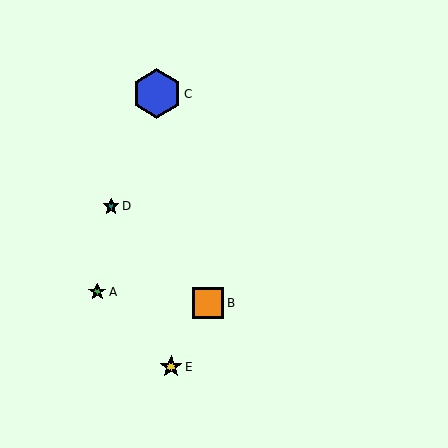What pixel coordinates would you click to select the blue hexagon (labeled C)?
Click at (157, 94) to select the blue hexagon C.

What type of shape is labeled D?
Shape D is a teal star.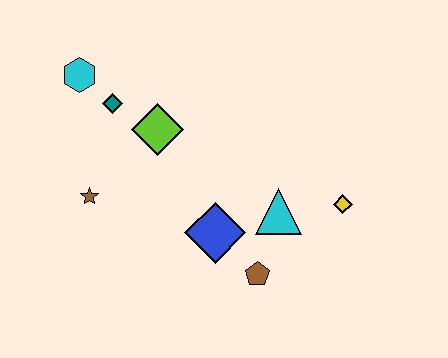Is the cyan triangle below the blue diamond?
No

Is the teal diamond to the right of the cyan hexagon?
Yes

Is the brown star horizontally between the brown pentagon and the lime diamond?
No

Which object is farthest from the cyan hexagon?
The yellow diamond is farthest from the cyan hexagon.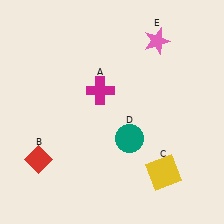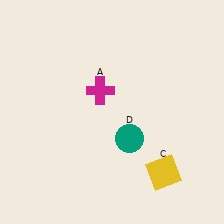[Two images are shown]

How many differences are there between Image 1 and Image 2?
There are 2 differences between the two images.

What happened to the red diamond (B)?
The red diamond (B) was removed in Image 2. It was in the bottom-left area of Image 1.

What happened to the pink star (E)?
The pink star (E) was removed in Image 2. It was in the top-right area of Image 1.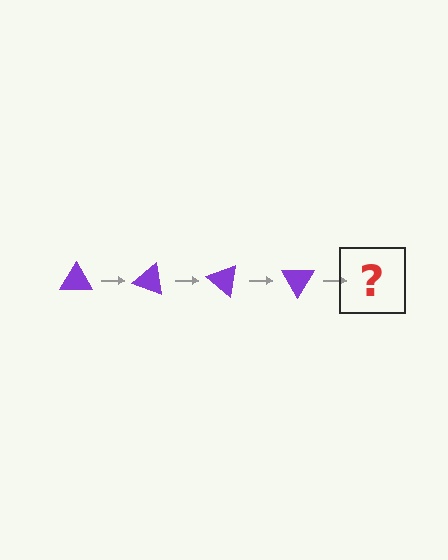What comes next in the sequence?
The next element should be a purple triangle rotated 80 degrees.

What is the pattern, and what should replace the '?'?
The pattern is that the triangle rotates 20 degrees each step. The '?' should be a purple triangle rotated 80 degrees.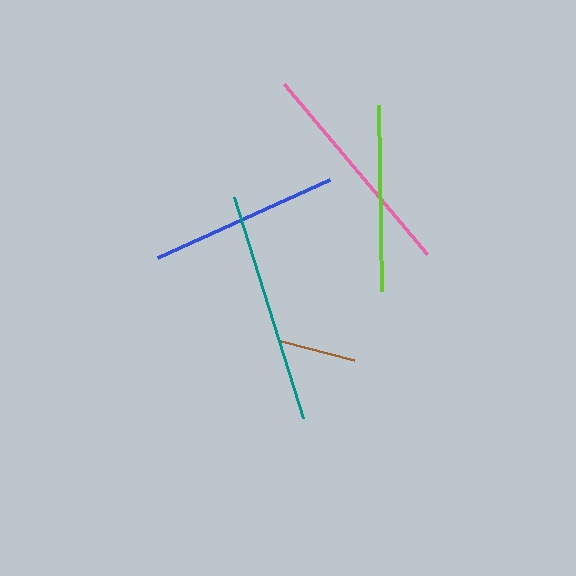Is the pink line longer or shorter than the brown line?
The pink line is longer than the brown line.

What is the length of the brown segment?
The brown segment is approximately 76 pixels long.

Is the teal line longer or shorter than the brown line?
The teal line is longer than the brown line.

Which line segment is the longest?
The teal line is the longest at approximately 231 pixels.